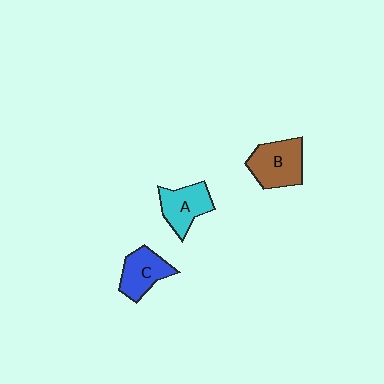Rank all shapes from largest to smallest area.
From largest to smallest: B (brown), A (cyan), C (blue).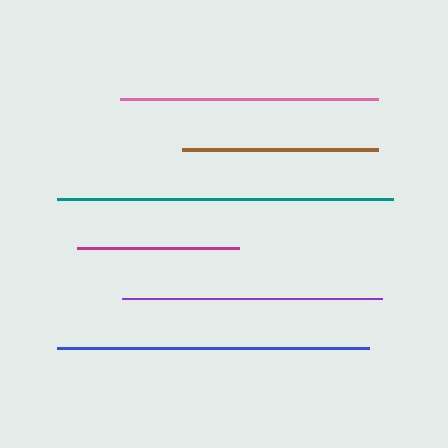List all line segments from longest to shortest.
From longest to shortest: teal, blue, purple, pink, brown, magenta.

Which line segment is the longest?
The teal line is the longest at approximately 336 pixels.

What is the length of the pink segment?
The pink segment is approximately 257 pixels long.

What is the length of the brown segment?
The brown segment is approximately 196 pixels long.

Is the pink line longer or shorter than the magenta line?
The pink line is longer than the magenta line.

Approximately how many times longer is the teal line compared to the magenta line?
The teal line is approximately 2.1 times the length of the magenta line.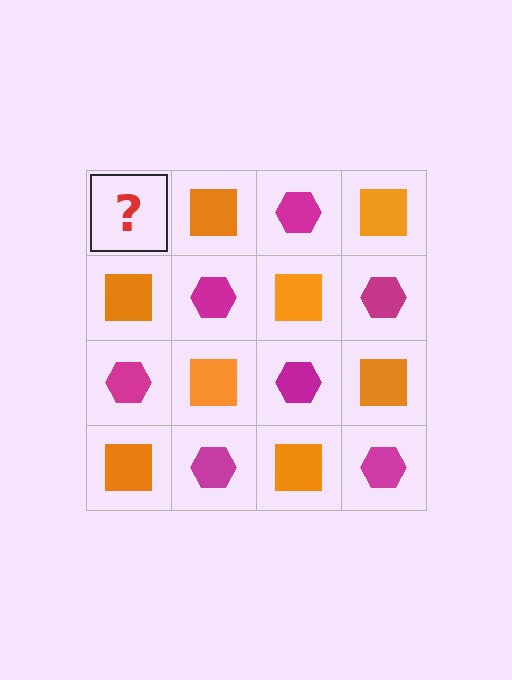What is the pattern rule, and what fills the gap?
The rule is that it alternates magenta hexagon and orange square in a checkerboard pattern. The gap should be filled with a magenta hexagon.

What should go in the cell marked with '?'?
The missing cell should contain a magenta hexagon.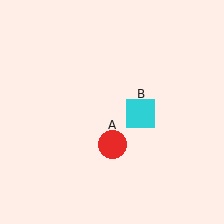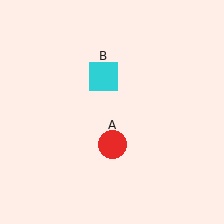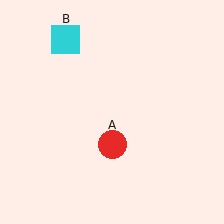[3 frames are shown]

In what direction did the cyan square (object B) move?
The cyan square (object B) moved up and to the left.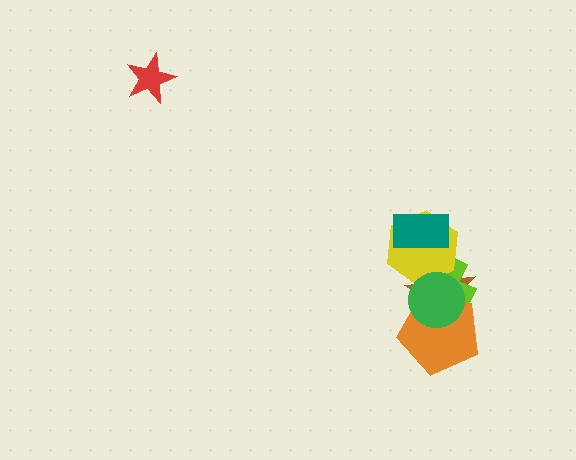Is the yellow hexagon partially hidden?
Yes, it is partially covered by another shape.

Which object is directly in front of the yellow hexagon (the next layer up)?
The teal rectangle is directly in front of the yellow hexagon.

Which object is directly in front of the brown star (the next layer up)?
The lime cross is directly in front of the brown star.